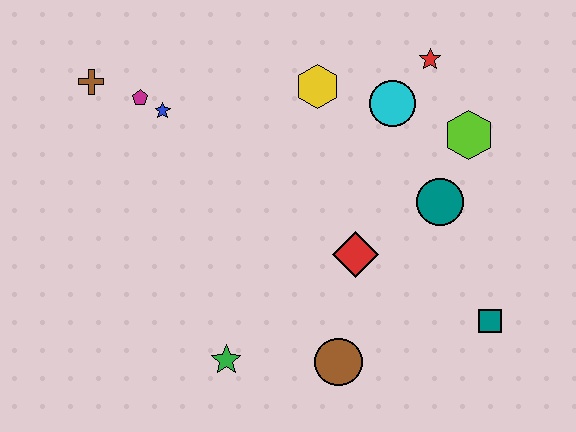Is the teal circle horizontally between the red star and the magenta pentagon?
No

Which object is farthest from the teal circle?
The brown cross is farthest from the teal circle.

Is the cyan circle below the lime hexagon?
No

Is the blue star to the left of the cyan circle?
Yes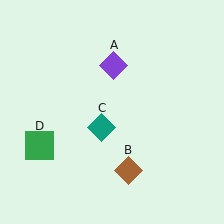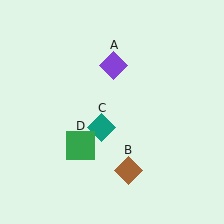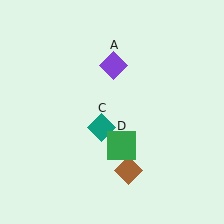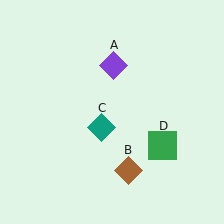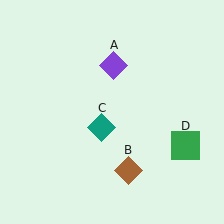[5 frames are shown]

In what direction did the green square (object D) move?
The green square (object D) moved right.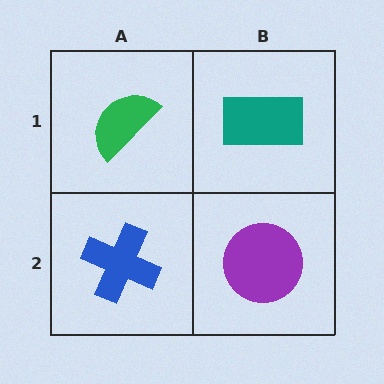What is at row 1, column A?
A green semicircle.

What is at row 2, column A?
A blue cross.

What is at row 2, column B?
A purple circle.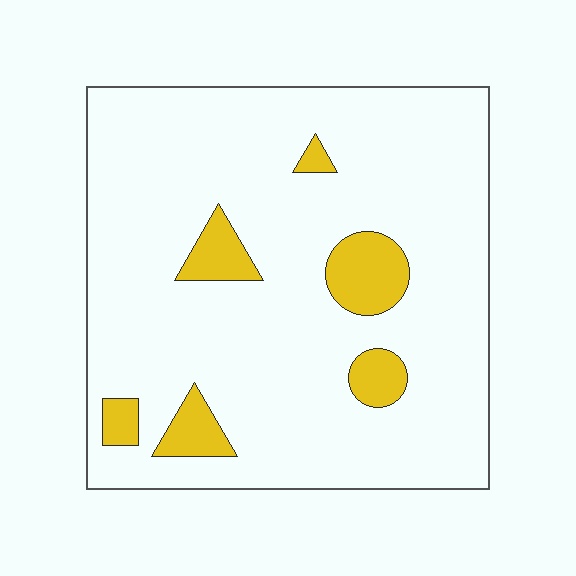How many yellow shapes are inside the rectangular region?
6.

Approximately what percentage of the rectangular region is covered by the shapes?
Approximately 10%.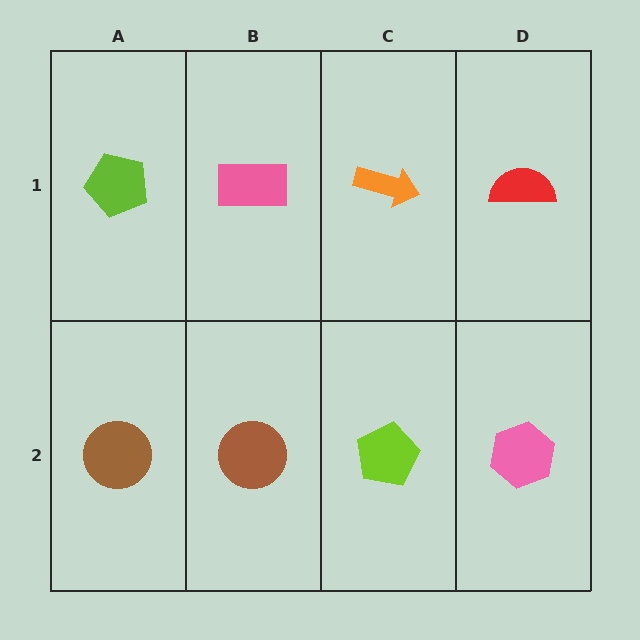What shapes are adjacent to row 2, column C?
An orange arrow (row 1, column C), a brown circle (row 2, column B), a pink hexagon (row 2, column D).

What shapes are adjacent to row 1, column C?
A lime pentagon (row 2, column C), a pink rectangle (row 1, column B), a red semicircle (row 1, column D).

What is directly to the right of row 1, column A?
A pink rectangle.